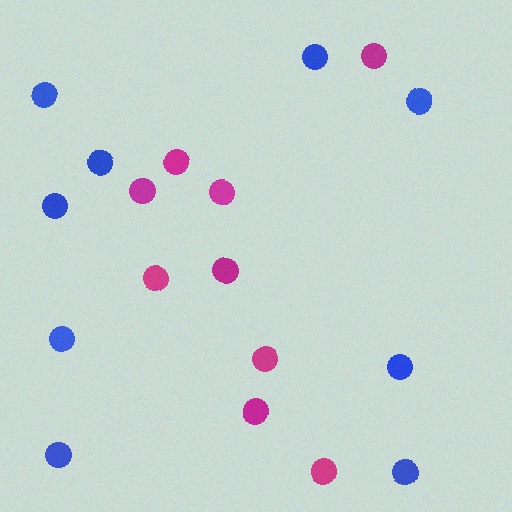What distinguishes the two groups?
There are 2 groups: one group of blue circles (9) and one group of magenta circles (9).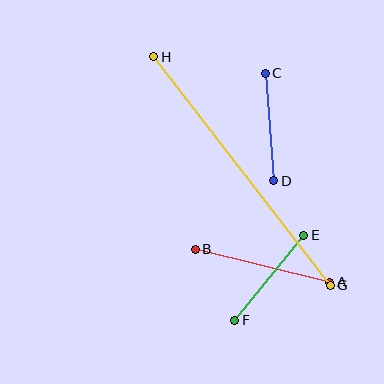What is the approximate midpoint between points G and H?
The midpoint is at approximately (242, 171) pixels.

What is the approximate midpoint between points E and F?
The midpoint is at approximately (269, 278) pixels.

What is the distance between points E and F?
The distance is approximately 109 pixels.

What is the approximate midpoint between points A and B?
The midpoint is at approximately (262, 266) pixels.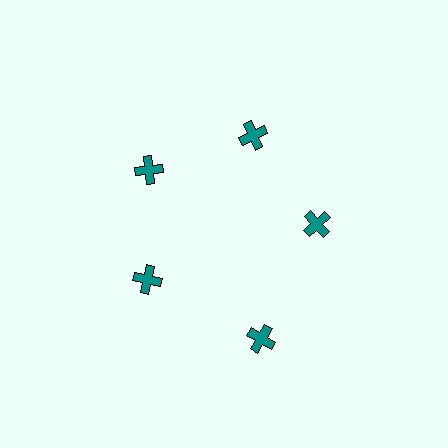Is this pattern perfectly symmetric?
No. The 5 teal crosses are arranged in a ring, but one element near the 5 o'clock position is pushed outward from the center, breaking the 5-fold rotational symmetry.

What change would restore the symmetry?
The symmetry would be restored by moving it inward, back onto the ring so that all 5 crosses sit at equal angles and equal distance from the center.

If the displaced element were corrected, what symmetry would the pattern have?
It would have 5-fold rotational symmetry — the pattern would map onto itself every 72 degrees.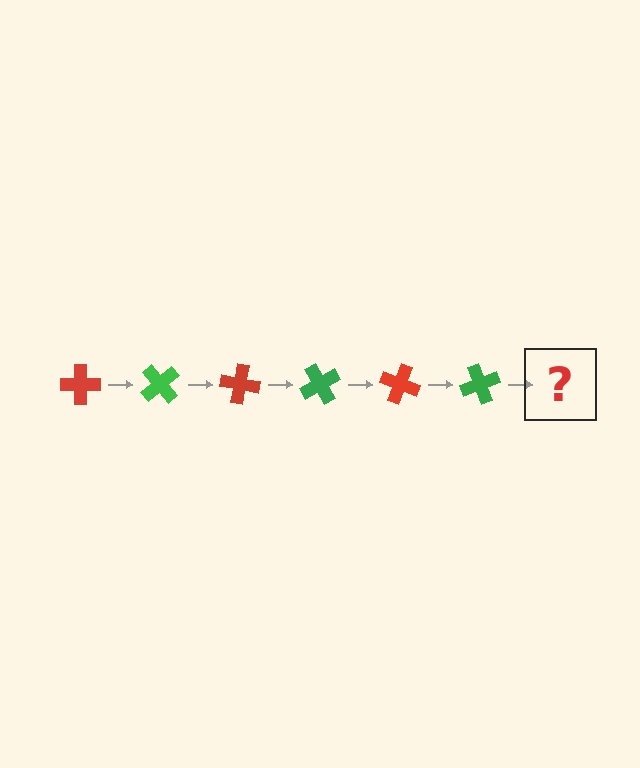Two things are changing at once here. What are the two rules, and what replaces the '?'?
The two rules are that it rotates 50 degrees each step and the color cycles through red and green. The '?' should be a red cross, rotated 300 degrees from the start.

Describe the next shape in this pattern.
It should be a red cross, rotated 300 degrees from the start.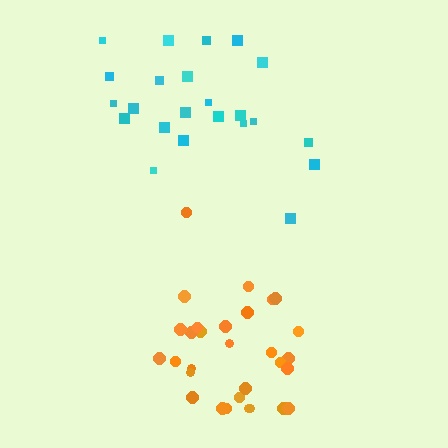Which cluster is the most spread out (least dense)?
Cyan.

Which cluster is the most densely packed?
Orange.